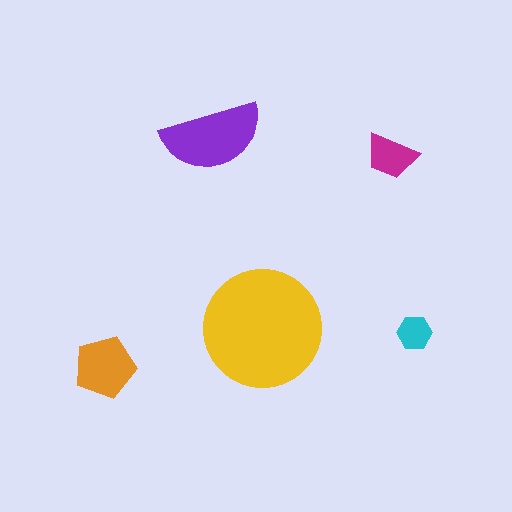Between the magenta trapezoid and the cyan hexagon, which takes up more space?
The magenta trapezoid.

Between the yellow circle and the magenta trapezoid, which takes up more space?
The yellow circle.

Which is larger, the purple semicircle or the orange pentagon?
The purple semicircle.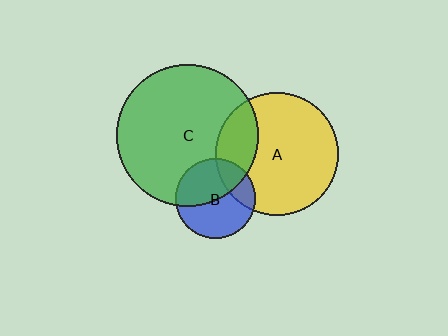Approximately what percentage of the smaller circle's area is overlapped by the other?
Approximately 45%.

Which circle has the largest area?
Circle C (green).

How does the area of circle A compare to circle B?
Approximately 2.4 times.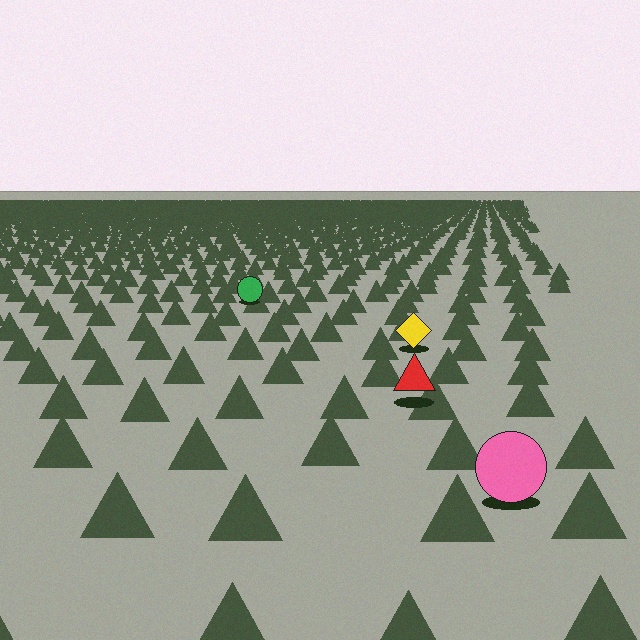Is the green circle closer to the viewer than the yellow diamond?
No. The yellow diamond is closer — you can tell from the texture gradient: the ground texture is coarser near it.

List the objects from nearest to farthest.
From nearest to farthest: the pink circle, the red triangle, the yellow diamond, the green circle.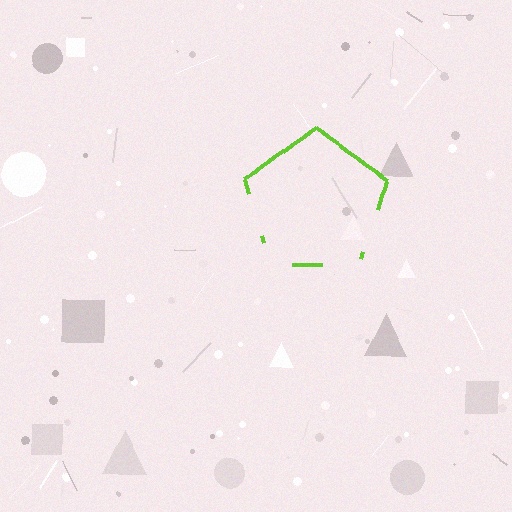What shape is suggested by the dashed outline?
The dashed outline suggests a pentagon.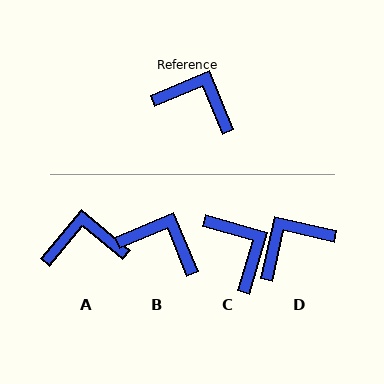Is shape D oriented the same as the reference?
No, it is off by about 55 degrees.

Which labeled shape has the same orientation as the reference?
B.